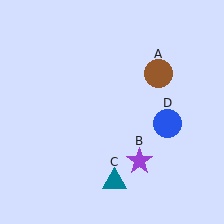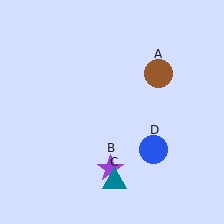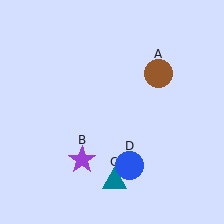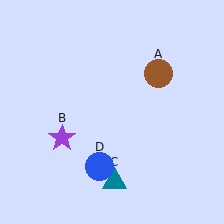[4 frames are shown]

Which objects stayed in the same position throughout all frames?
Brown circle (object A) and teal triangle (object C) remained stationary.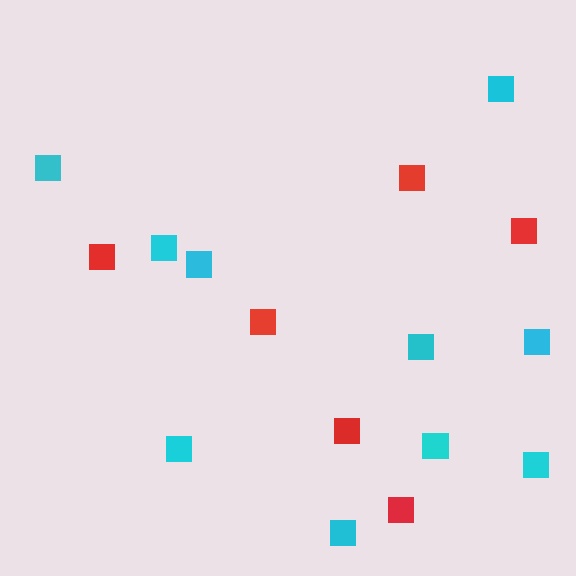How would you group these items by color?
There are 2 groups: one group of red squares (6) and one group of cyan squares (10).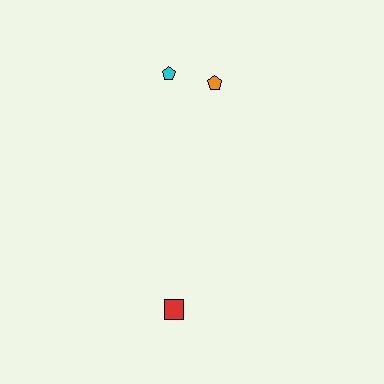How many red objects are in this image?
There is 1 red object.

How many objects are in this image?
There are 3 objects.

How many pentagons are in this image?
There are 2 pentagons.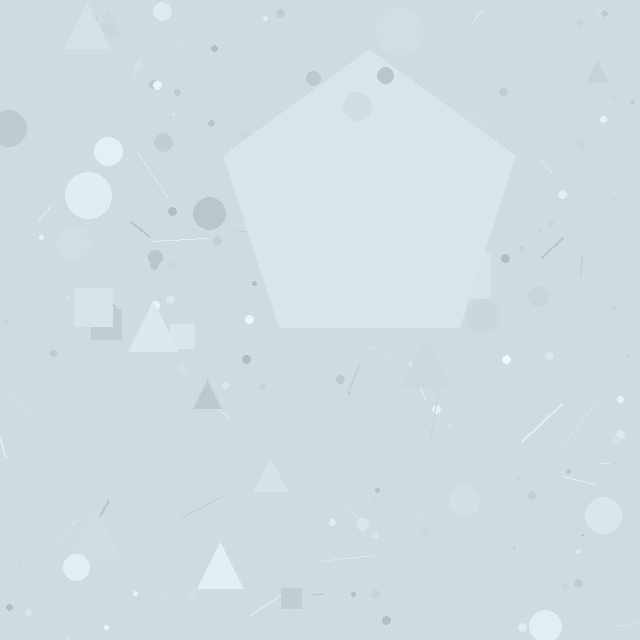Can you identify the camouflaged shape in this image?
The camouflaged shape is a pentagon.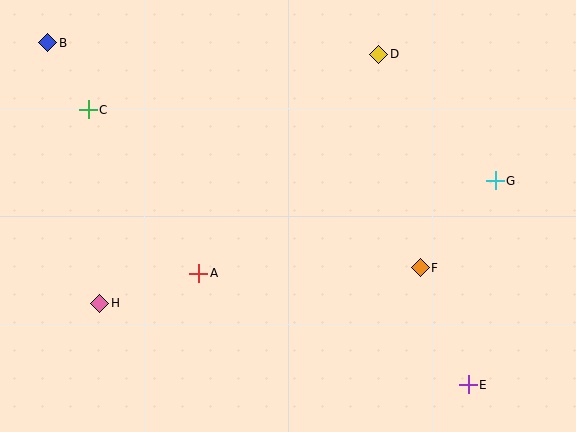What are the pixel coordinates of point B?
Point B is at (48, 43).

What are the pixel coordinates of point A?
Point A is at (199, 273).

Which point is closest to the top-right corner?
Point G is closest to the top-right corner.